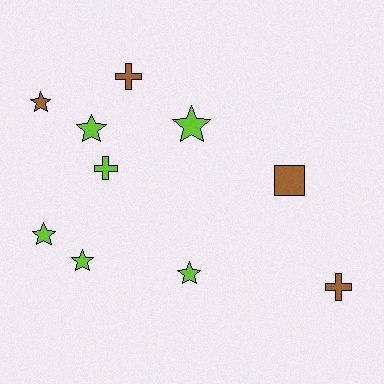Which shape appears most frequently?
Star, with 6 objects.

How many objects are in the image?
There are 10 objects.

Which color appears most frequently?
Lime, with 6 objects.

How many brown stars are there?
There is 1 brown star.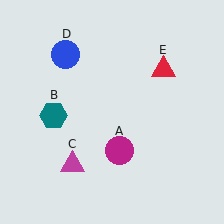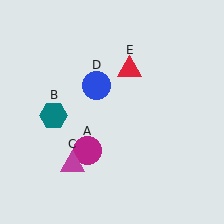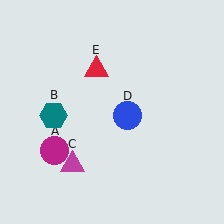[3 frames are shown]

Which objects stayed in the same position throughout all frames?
Teal hexagon (object B) and magenta triangle (object C) remained stationary.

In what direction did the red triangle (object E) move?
The red triangle (object E) moved left.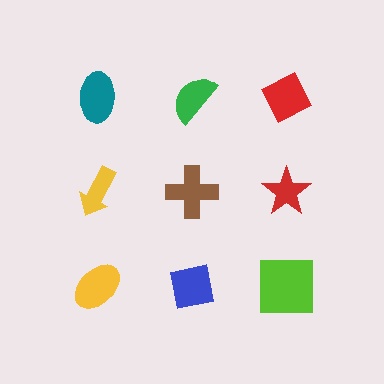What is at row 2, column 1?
A yellow arrow.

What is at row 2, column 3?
A red star.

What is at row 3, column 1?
A yellow ellipse.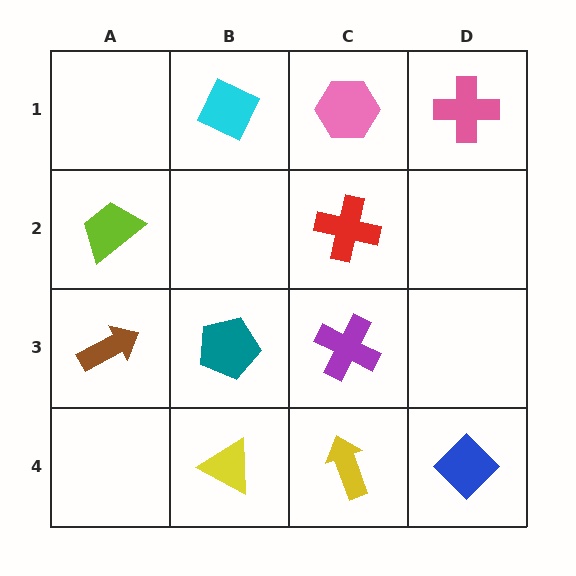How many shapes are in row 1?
3 shapes.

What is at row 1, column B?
A cyan diamond.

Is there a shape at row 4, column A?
No, that cell is empty.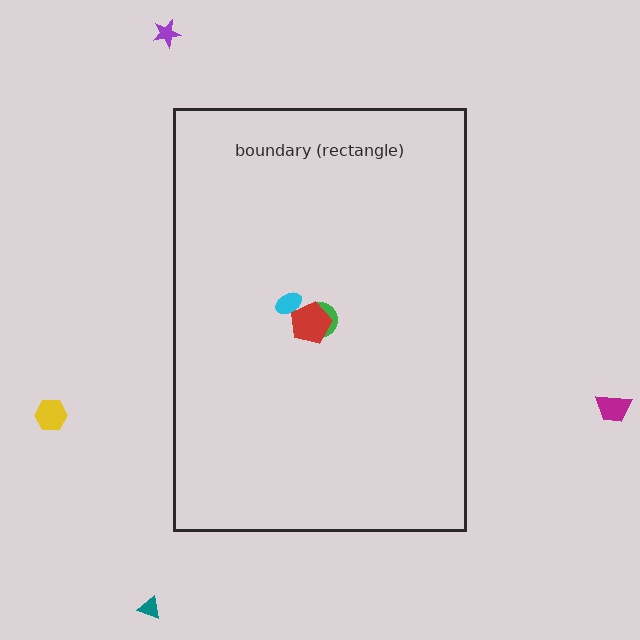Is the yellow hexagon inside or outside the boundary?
Outside.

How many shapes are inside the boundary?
3 inside, 4 outside.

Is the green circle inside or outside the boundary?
Inside.